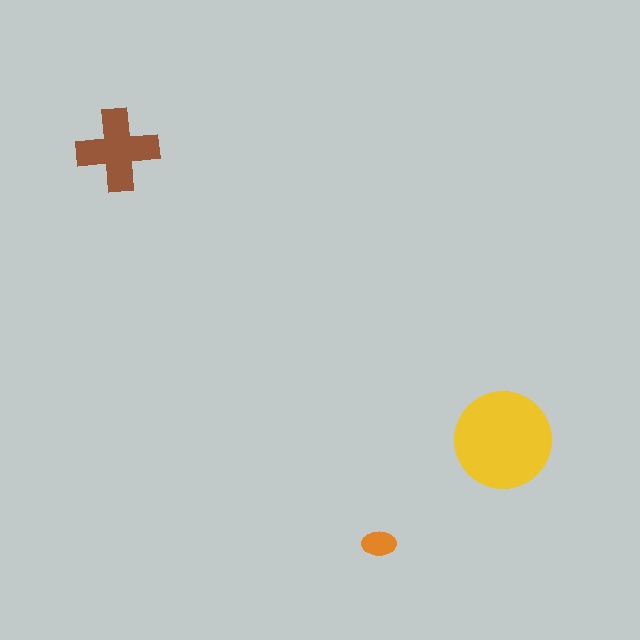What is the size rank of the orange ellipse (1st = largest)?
3rd.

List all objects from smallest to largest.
The orange ellipse, the brown cross, the yellow circle.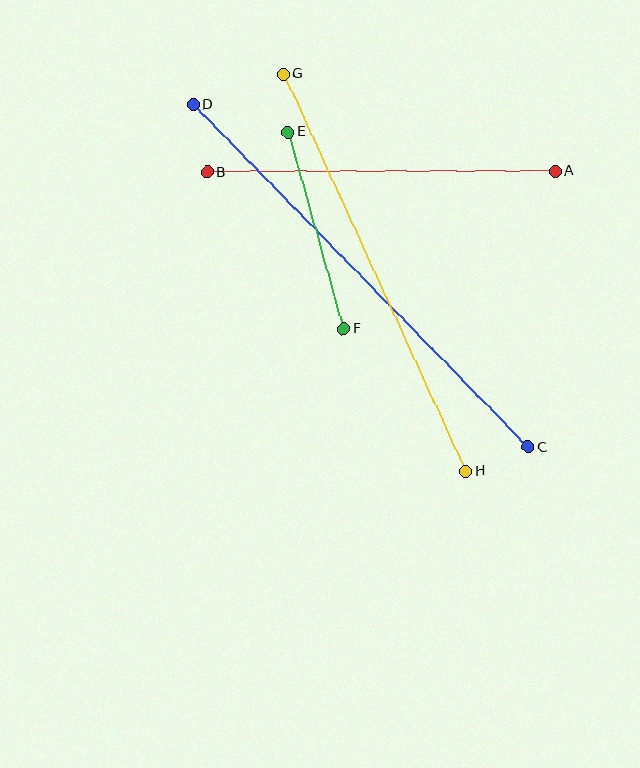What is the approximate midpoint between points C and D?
The midpoint is at approximately (361, 276) pixels.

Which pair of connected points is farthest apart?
Points C and D are farthest apart.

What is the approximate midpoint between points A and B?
The midpoint is at approximately (381, 172) pixels.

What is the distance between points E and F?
The distance is approximately 205 pixels.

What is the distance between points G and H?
The distance is approximately 437 pixels.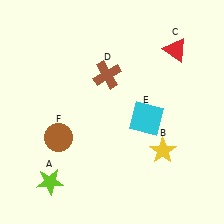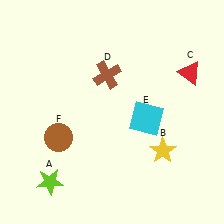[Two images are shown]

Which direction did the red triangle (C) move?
The red triangle (C) moved down.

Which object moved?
The red triangle (C) moved down.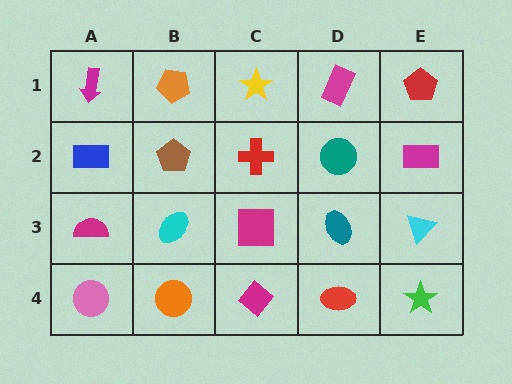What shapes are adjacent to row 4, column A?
A magenta semicircle (row 3, column A), an orange circle (row 4, column B).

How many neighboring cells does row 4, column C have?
3.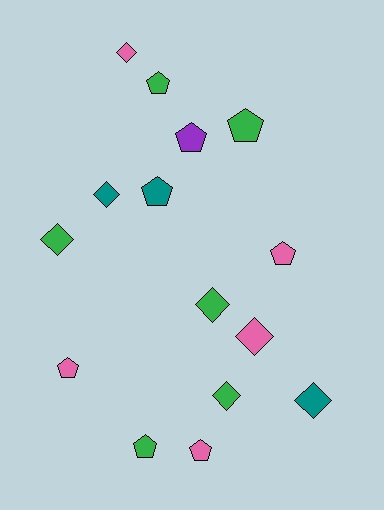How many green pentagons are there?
There are 3 green pentagons.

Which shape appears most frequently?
Pentagon, with 8 objects.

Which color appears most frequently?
Green, with 6 objects.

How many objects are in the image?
There are 15 objects.